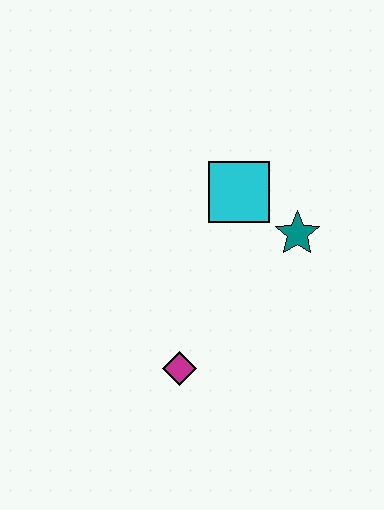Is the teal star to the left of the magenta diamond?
No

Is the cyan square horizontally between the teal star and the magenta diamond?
Yes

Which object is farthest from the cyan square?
The magenta diamond is farthest from the cyan square.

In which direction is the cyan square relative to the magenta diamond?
The cyan square is above the magenta diamond.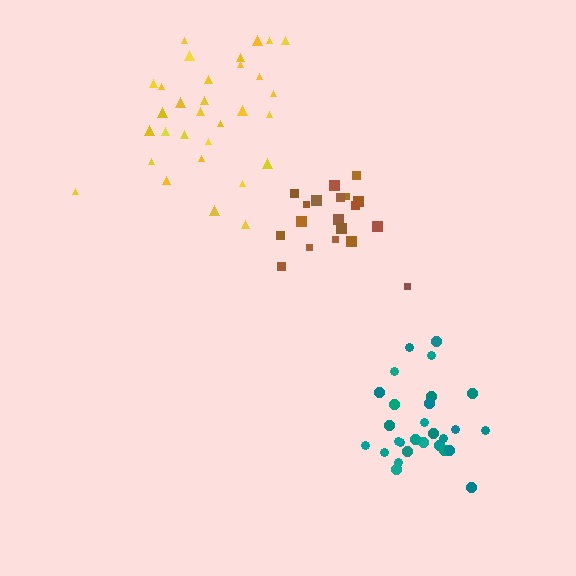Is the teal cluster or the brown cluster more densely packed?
Teal.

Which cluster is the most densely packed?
Teal.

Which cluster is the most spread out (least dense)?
Yellow.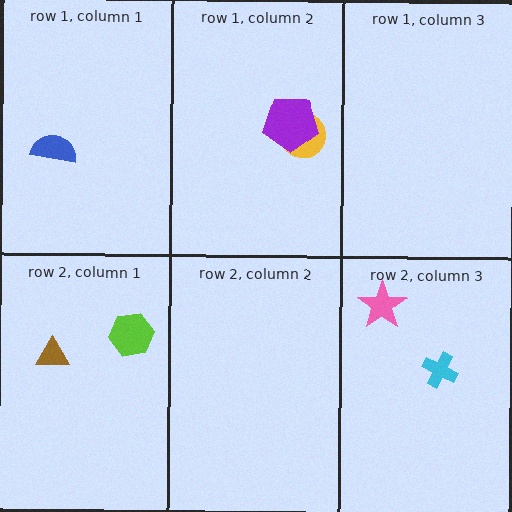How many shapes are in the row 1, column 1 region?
1.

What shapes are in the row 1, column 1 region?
The blue semicircle.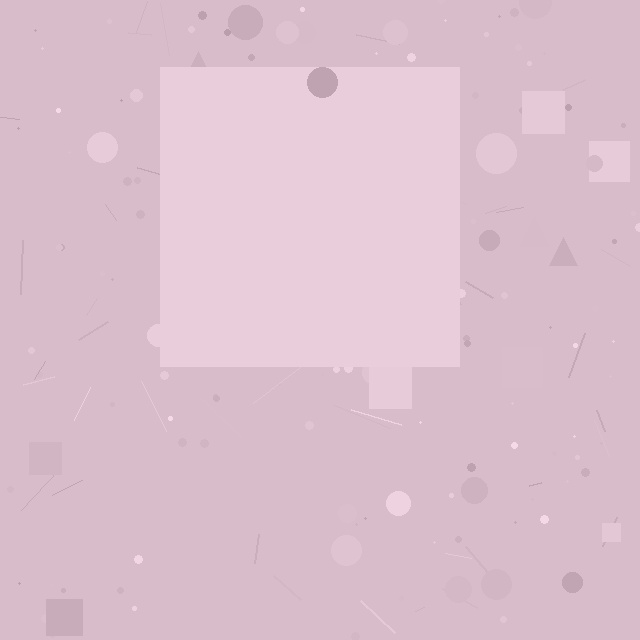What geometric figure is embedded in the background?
A square is embedded in the background.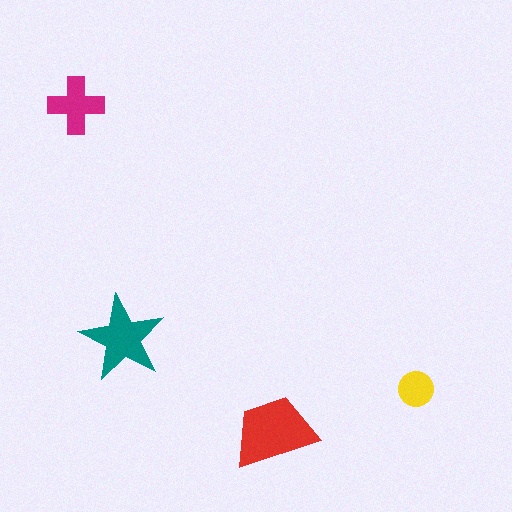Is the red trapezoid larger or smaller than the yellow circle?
Larger.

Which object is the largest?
The red trapezoid.